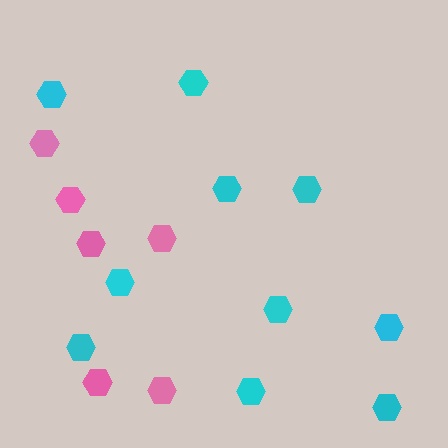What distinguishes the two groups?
There are 2 groups: one group of pink hexagons (6) and one group of cyan hexagons (10).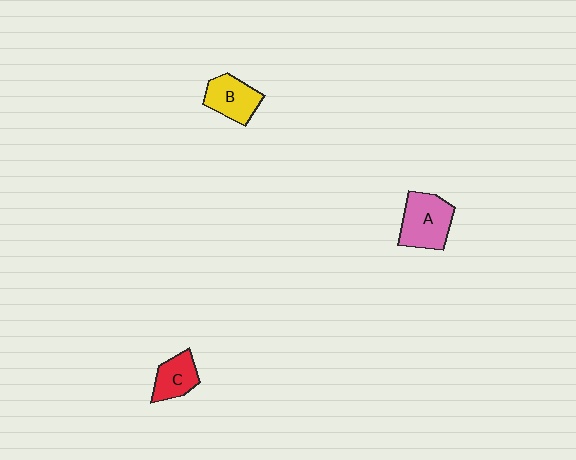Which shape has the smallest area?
Shape C (red).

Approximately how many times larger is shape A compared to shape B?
Approximately 1.3 times.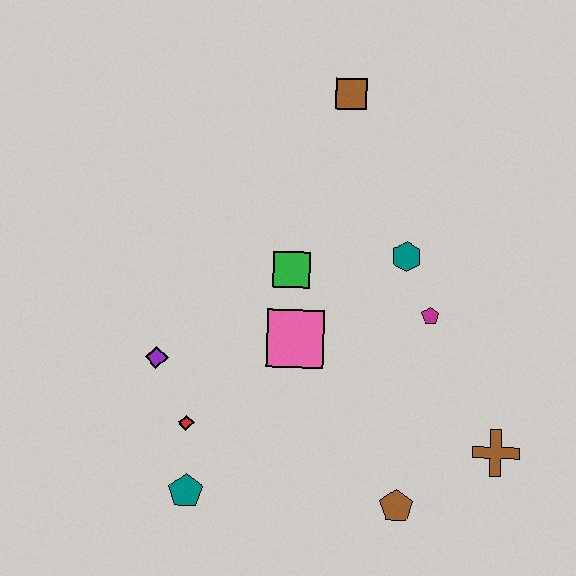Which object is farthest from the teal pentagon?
The brown square is farthest from the teal pentagon.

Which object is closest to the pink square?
The green square is closest to the pink square.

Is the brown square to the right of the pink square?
Yes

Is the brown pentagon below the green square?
Yes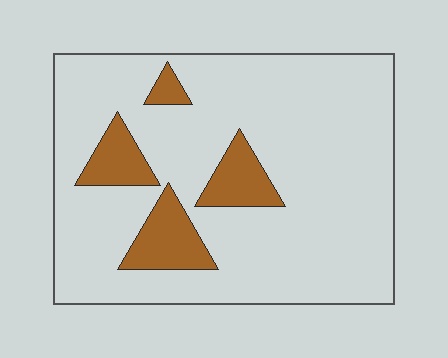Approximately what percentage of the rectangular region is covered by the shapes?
Approximately 15%.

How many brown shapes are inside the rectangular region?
4.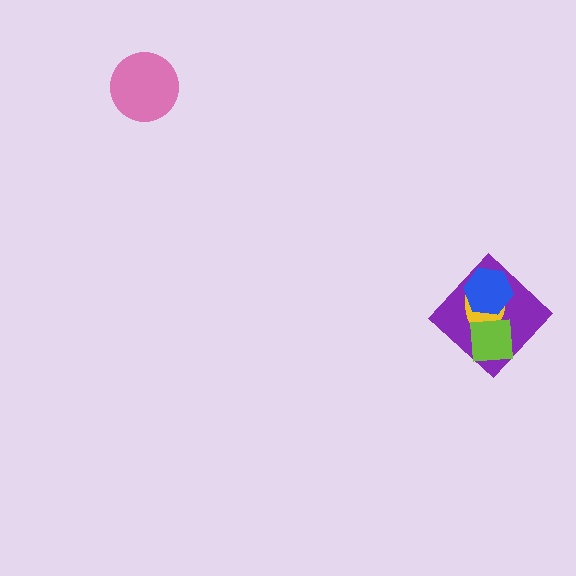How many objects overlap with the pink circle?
0 objects overlap with the pink circle.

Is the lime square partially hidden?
No, no other shape covers it.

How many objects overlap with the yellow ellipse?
3 objects overlap with the yellow ellipse.